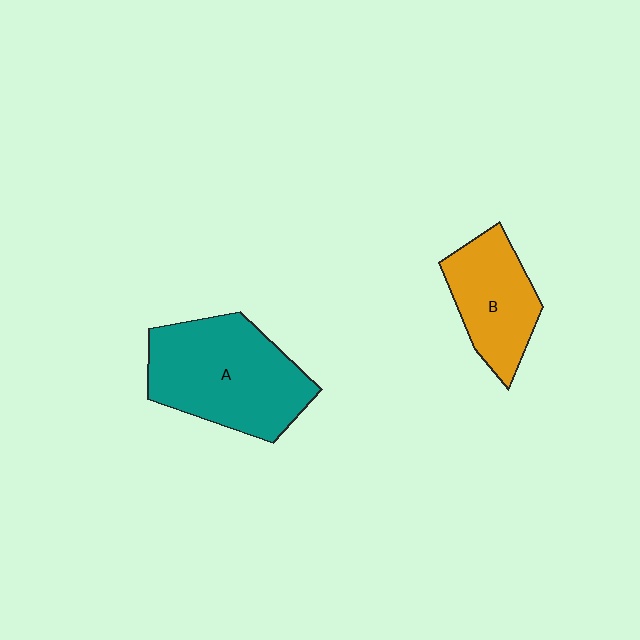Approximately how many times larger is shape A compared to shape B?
Approximately 1.6 times.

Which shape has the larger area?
Shape A (teal).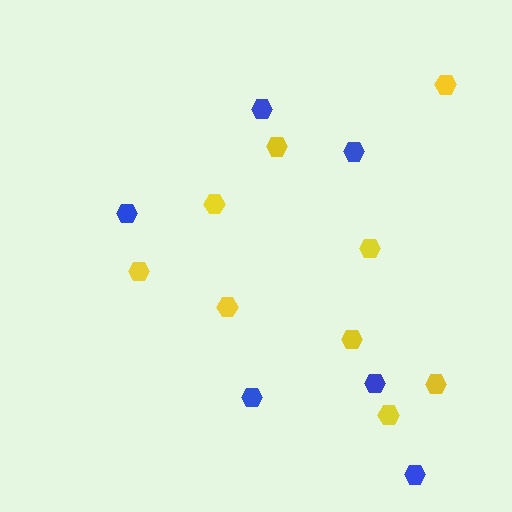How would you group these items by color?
There are 2 groups: one group of yellow hexagons (9) and one group of blue hexagons (6).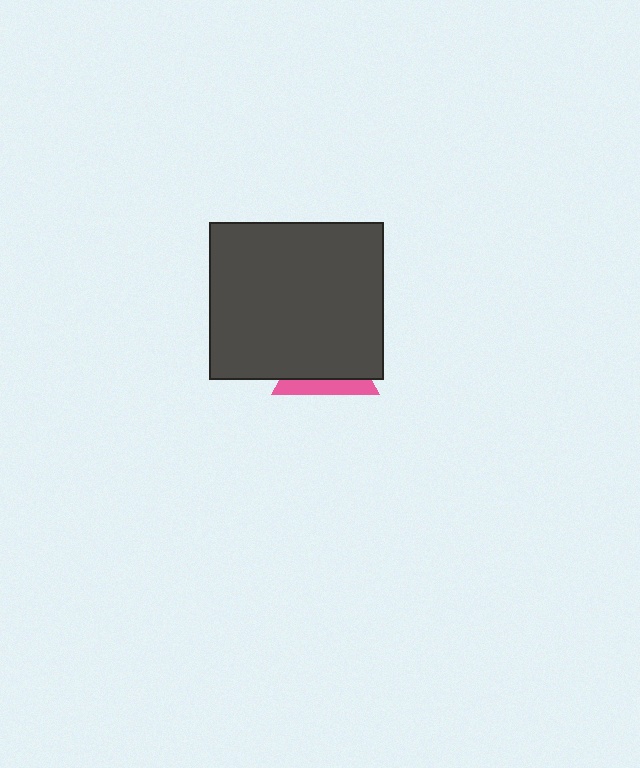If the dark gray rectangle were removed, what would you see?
You would see the complete pink triangle.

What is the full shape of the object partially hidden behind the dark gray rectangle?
The partially hidden object is a pink triangle.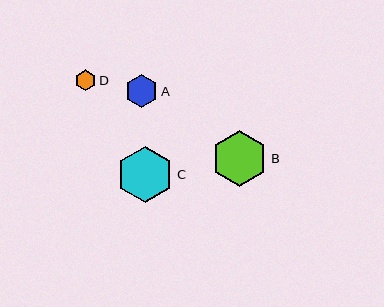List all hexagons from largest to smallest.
From largest to smallest: C, B, A, D.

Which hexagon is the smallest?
Hexagon D is the smallest with a size of approximately 21 pixels.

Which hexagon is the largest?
Hexagon C is the largest with a size of approximately 56 pixels.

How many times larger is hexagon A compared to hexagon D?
Hexagon A is approximately 1.5 times the size of hexagon D.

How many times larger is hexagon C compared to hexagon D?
Hexagon C is approximately 2.6 times the size of hexagon D.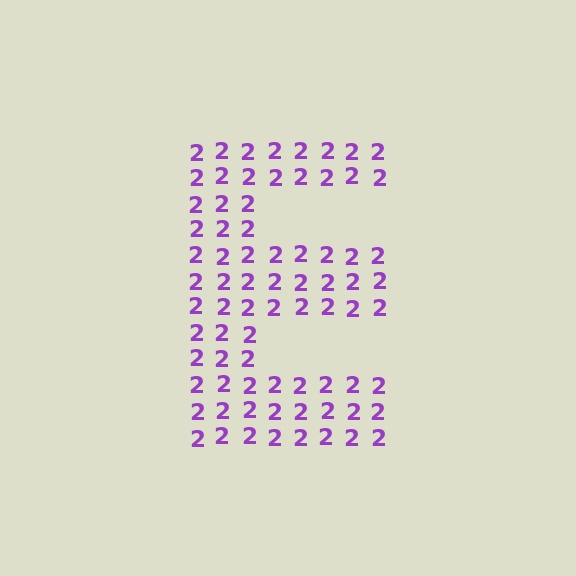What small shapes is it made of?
It is made of small digit 2's.